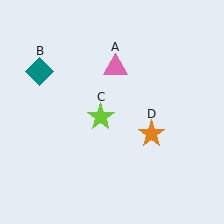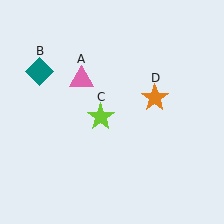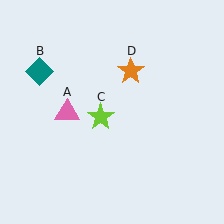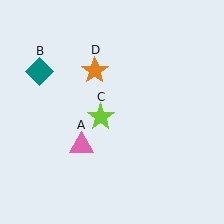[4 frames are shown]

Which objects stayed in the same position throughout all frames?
Teal diamond (object B) and lime star (object C) remained stationary.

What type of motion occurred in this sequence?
The pink triangle (object A), orange star (object D) rotated counterclockwise around the center of the scene.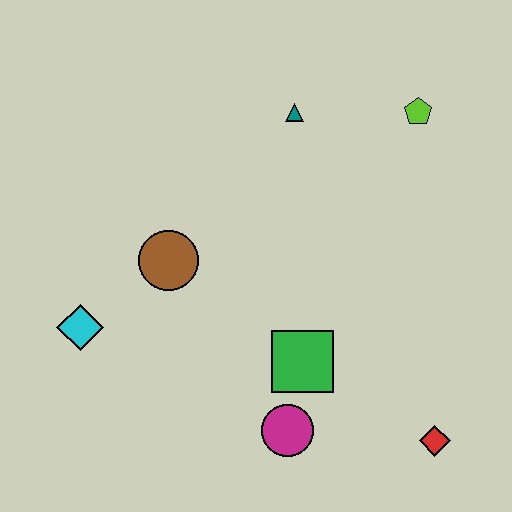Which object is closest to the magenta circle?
The green square is closest to the magenta circle.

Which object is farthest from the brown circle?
The red diamond is farthest from the brown circle.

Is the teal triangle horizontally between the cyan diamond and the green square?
Yes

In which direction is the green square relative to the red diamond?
The green square is to the left of the red diamond.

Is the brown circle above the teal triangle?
No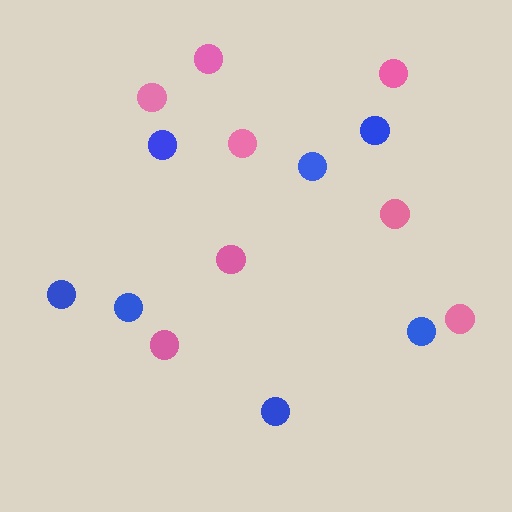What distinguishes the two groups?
There are 2 groups: one group of pink circles (8) and one group of blue circles (7).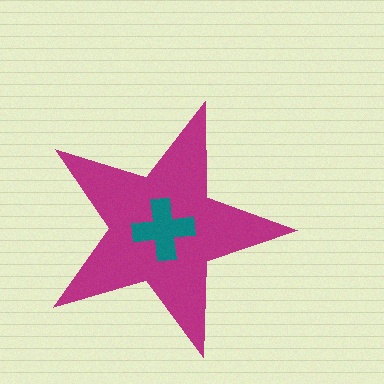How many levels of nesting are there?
2.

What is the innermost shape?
The teal cross.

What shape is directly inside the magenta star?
The teal cross.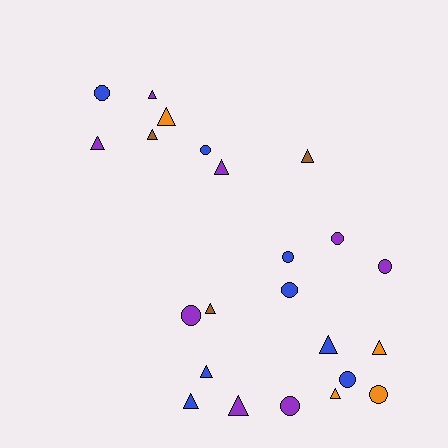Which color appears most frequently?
Purple, with 8 objects.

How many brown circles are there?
There are no brown circles.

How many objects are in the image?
There are 23 objects.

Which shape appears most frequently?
Triangle, with 13 objects.